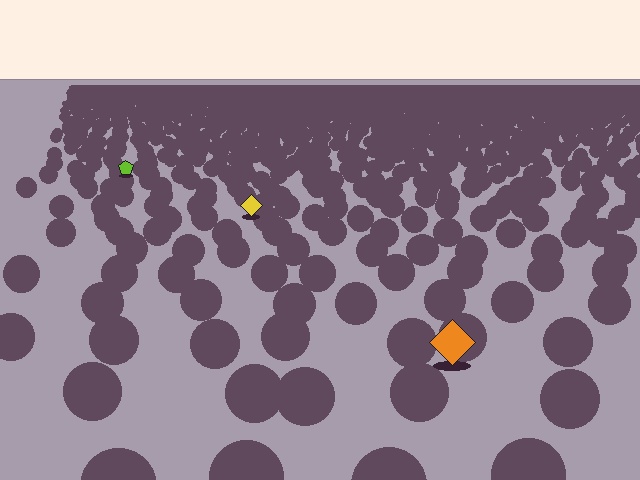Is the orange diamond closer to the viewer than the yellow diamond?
Yes. The orange diamond is closer — you can tell from the texture gradient: the ground texture is coarser near it.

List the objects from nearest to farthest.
From nearest to farthest: the orange diamond, the yellow diamond, the lime pentagon.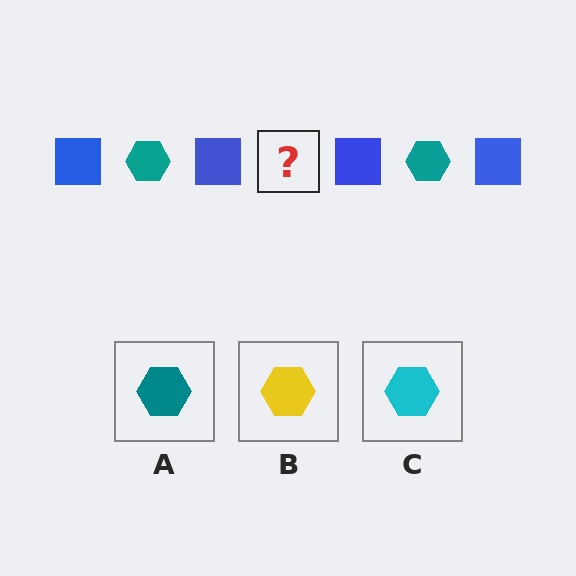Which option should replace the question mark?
Option A.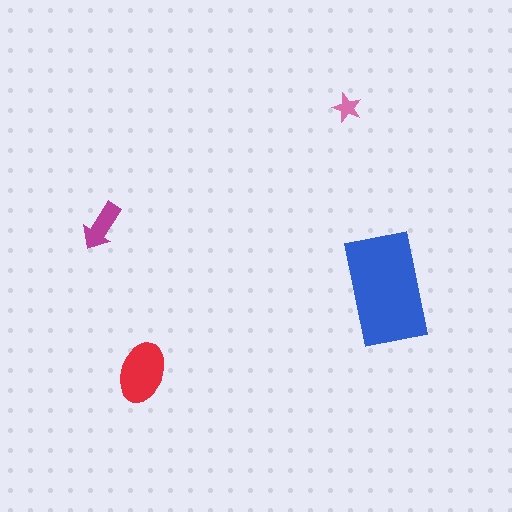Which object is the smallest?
The pink star.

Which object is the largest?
The blue rectangle.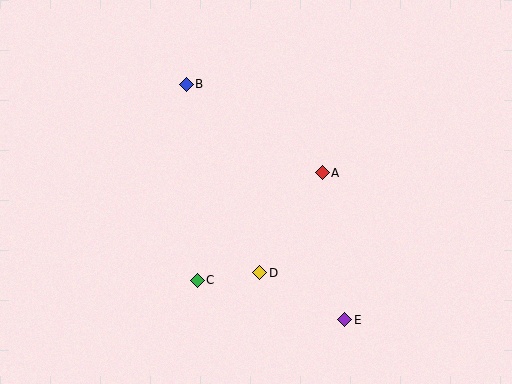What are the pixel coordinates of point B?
Point B is at (186, 84).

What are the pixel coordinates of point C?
Point C is at (197, 280).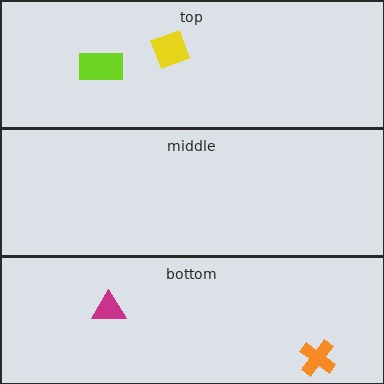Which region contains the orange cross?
The bottom region.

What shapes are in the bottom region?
The orange cross, the magenta triangle.